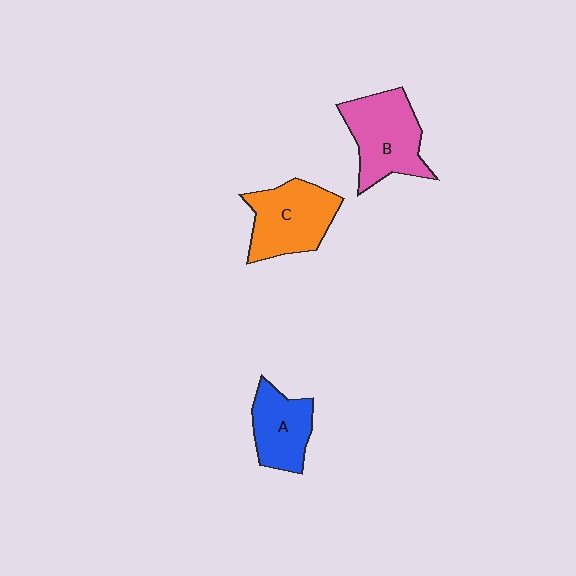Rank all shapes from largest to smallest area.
From largest to smallest: B (pink), C (orange), A (blue).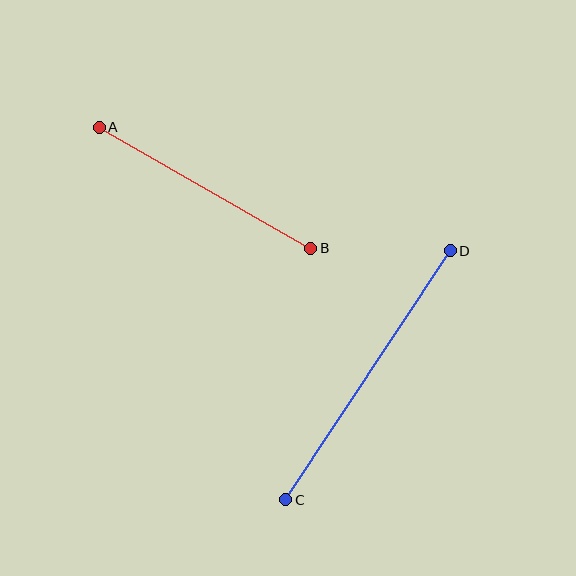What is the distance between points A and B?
The distance is approximately 244 pixels.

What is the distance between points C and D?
The distance is approximately 299 pixels.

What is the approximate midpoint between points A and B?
The midpoint is at approximately (205, 188) pixels.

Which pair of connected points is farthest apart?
Points C and D are farthest apart.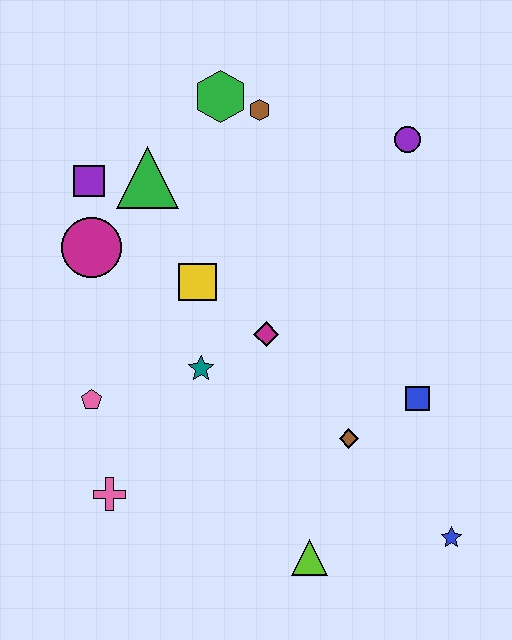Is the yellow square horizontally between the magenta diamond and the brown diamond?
No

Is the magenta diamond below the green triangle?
Yes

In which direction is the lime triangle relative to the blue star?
The lime triangle is to the left of the blue star.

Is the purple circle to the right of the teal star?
Yes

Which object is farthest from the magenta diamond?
The blue star is farthest from the magenta diamond.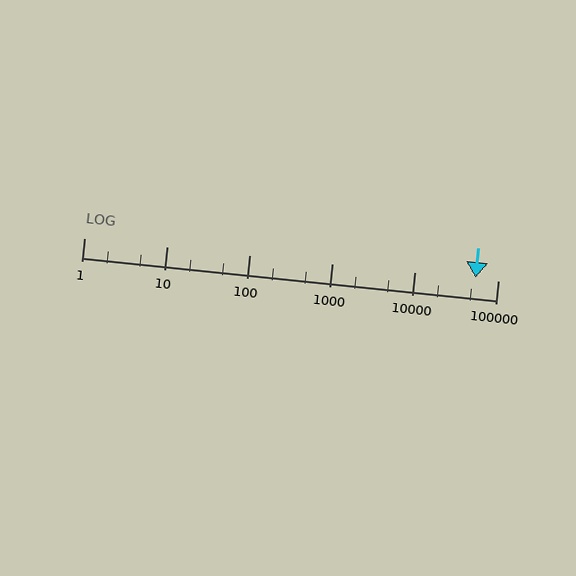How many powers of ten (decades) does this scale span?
The scale spans 5 decades, from 1 to 100000.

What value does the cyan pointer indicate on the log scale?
The pointer indicates approximately 53000.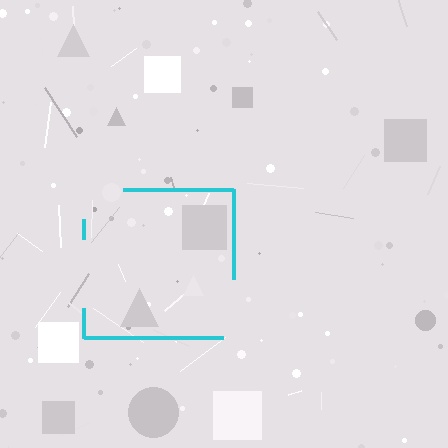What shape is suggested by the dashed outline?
The dashed outline suggests a square.